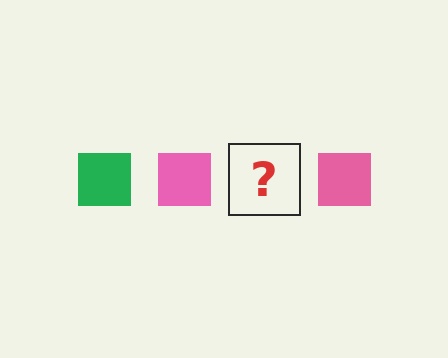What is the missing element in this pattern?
The missing element is a green square.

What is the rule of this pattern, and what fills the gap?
The rule is that the pattern cycles through green, pink squares. The gap should be filled with a green square.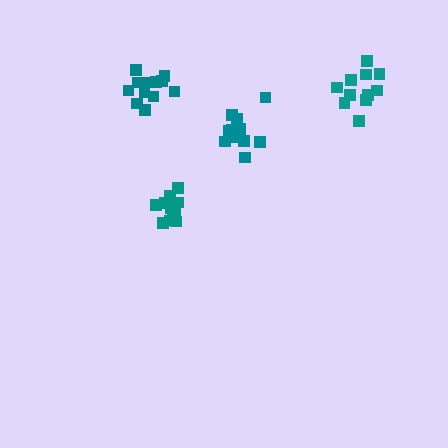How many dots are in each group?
Group 1: 12 dots, Group 2: 11 dots, Group 3: 11 dots, Group 4: 12 dots (46 total).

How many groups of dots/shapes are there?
There are 4 groups.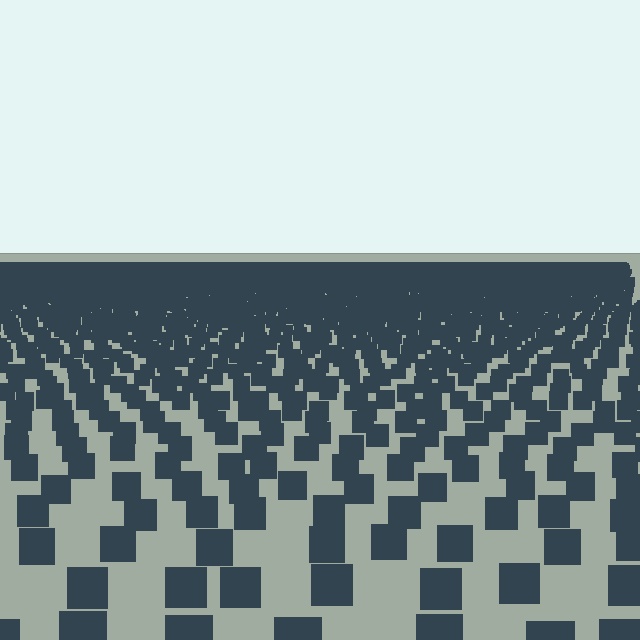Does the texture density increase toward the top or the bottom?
Density increases toward the top.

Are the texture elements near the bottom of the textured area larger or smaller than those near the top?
Larger. Near the bottom, elements are closer to the viewer and appear at a bigger on-screen size.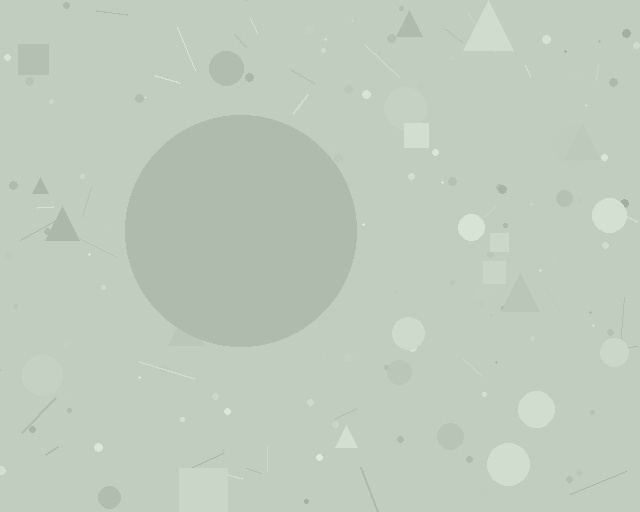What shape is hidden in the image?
A circle is hidden in the image.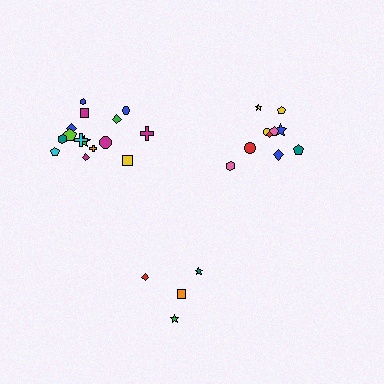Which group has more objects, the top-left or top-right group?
The top-left group.